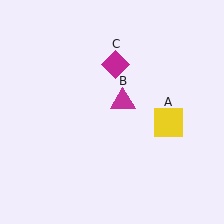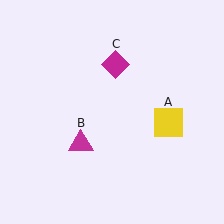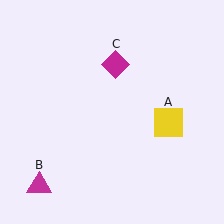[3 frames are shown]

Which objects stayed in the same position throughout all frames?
Yellow square (object A) and magenta diamond (object C) remained stationary.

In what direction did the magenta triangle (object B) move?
The magenta triangle (object B) moved down and to the left.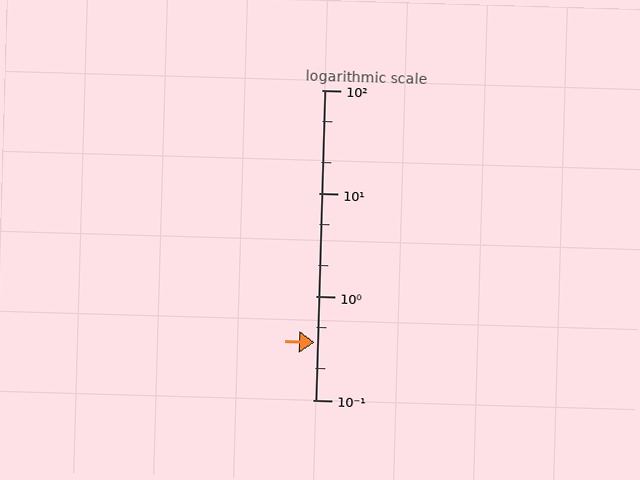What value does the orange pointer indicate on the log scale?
The pointer indicates approximately 0.36.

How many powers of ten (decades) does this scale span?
The scale spans 3 decades, from 0.1 to 100.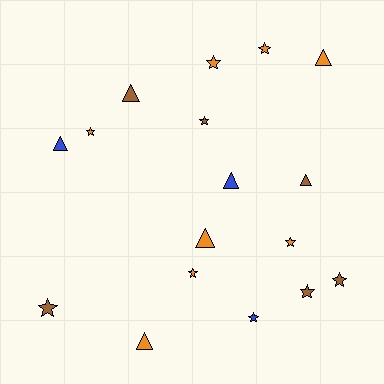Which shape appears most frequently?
Star, with 10 objects.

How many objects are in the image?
There are 17 objects.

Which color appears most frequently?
Orange, with 8 objects.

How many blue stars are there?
There is 1 blue star.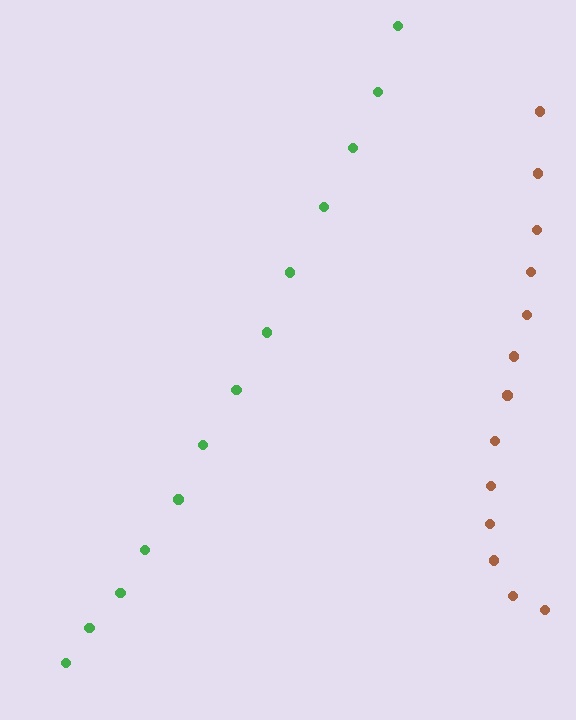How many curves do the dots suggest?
There are 2 distinct paths.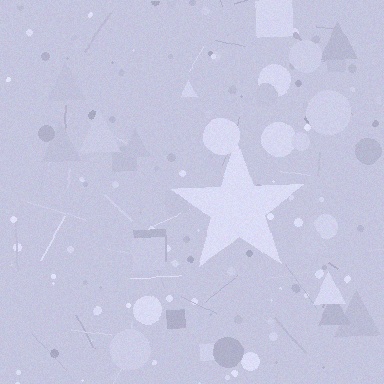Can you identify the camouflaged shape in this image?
The camouflaged shape is a star.